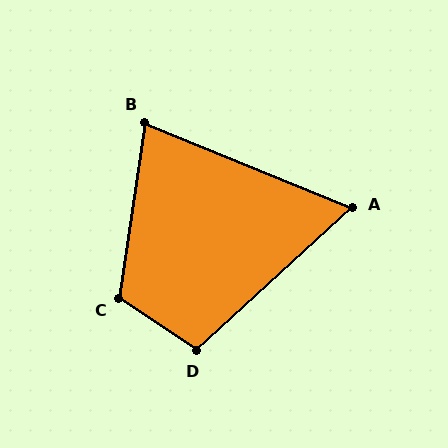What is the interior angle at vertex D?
Approximately 104 degrees (obtuse).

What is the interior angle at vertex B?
Approximately 76 degrees (acute).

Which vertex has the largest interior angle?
C, at approximately 115 degrees.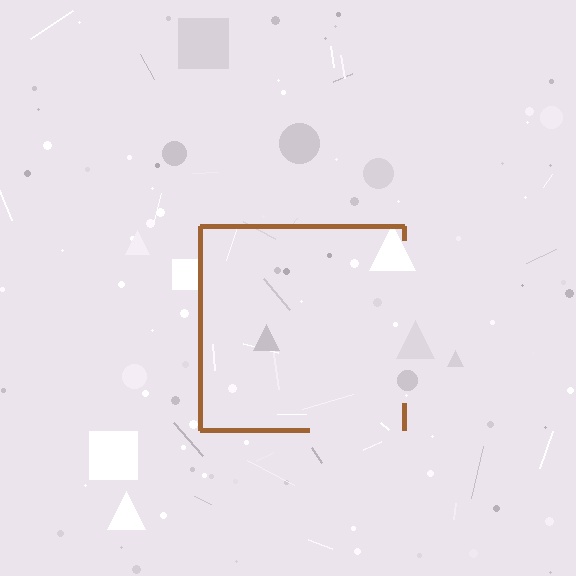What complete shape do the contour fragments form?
The contour fragments form a square.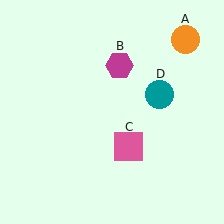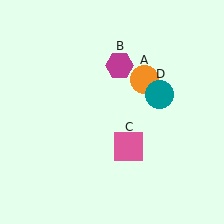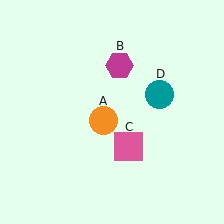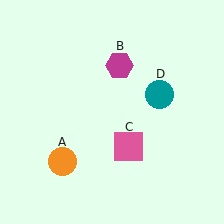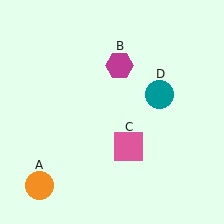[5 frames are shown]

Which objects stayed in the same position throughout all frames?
Magenta hexagon (object B) and pink square (object C) and teal circle (object D) remained stationary.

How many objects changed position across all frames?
1 object changed position: orange circle (object A).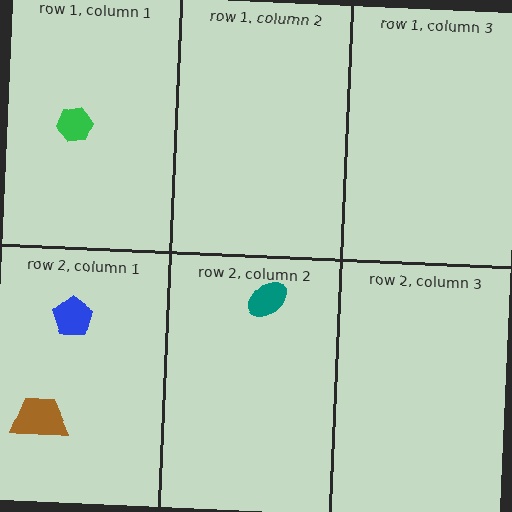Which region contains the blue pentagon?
The row 2, column 1 region.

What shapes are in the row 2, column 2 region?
The teal ellipse.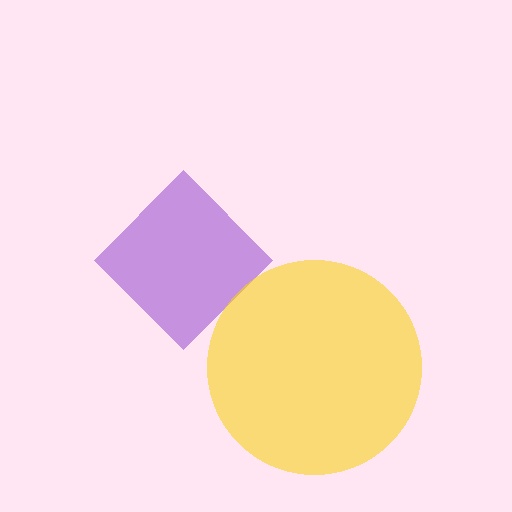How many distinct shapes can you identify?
There are 2 distinct shapes: a purple diamond, a yellow circle.